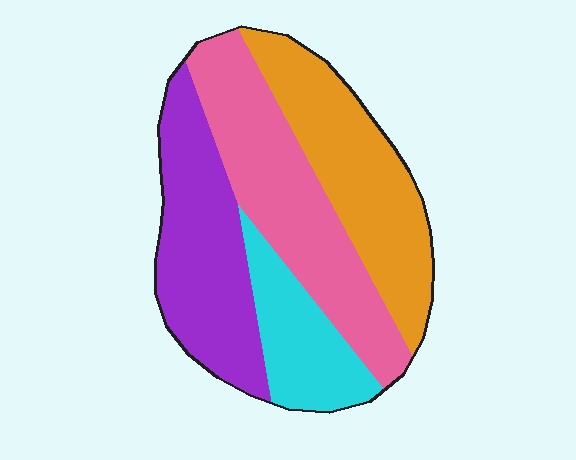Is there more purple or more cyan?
Purple.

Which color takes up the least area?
Cyan, at roughly 15%.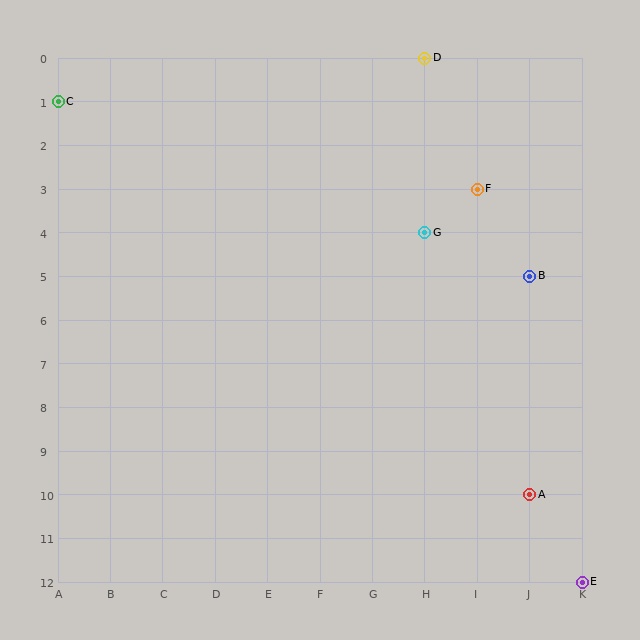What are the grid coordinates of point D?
Point D is at grid coordinates (H, 0).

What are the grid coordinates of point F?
Point F is at grid coordinates (I, 3).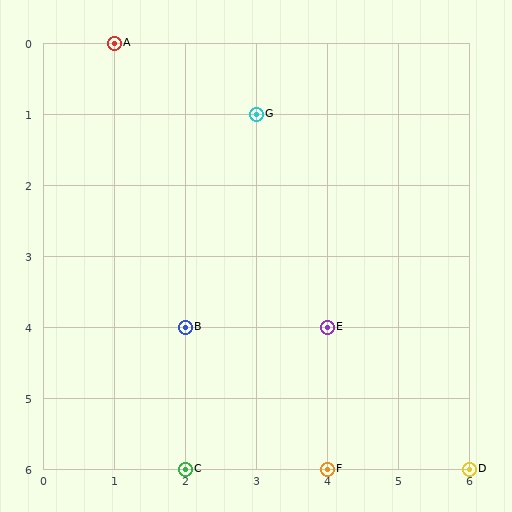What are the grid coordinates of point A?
Point A is at grid coordinates (1, 0).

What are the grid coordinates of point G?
Point G is at grid coordinates (3, 1).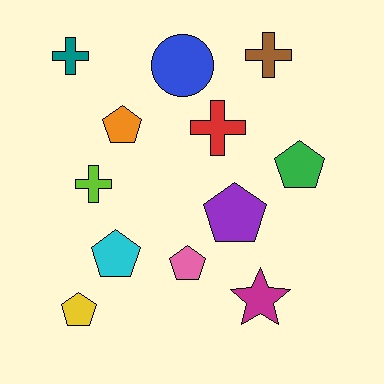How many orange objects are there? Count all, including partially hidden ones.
There is 1 orange object.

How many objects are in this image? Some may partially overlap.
There are 12 objects.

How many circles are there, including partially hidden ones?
There is 1 circle.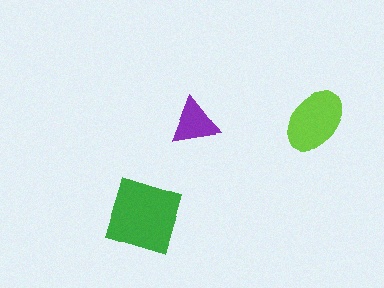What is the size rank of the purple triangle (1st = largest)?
3rd.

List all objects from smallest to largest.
The purple triangle, the lime ellipse, the green square.